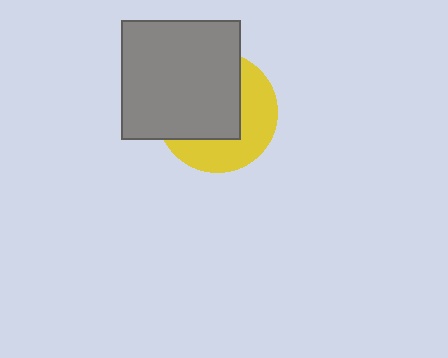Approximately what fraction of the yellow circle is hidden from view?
Roughly 57% of the yellow circle is hidden behind the gray square.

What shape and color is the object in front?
The object in front is a gray square.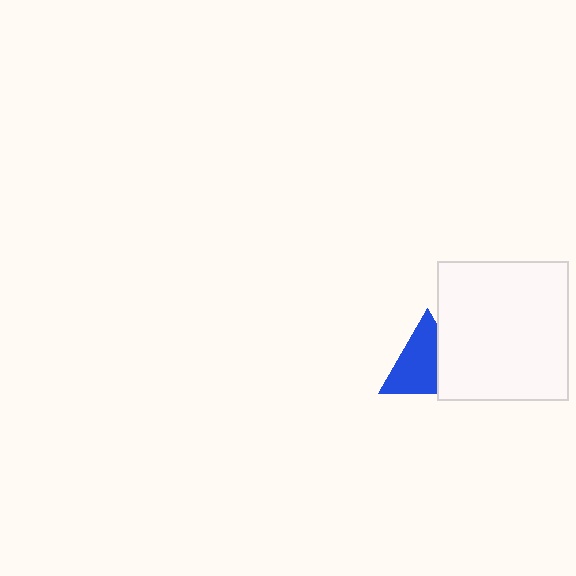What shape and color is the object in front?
The object in front is a white rectangle.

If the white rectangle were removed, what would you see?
You would see the complete blue triangle.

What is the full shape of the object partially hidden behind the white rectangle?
The partially hidden object is a blue triangle.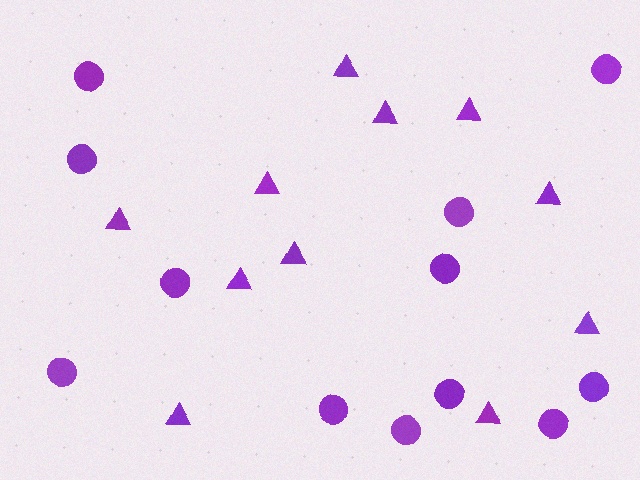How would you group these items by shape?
There are 2 groups: one group of triangles (11) and one group of circles (12).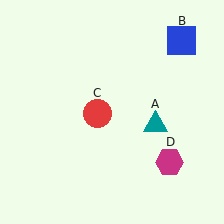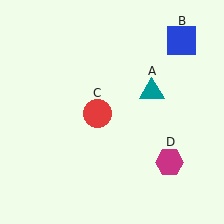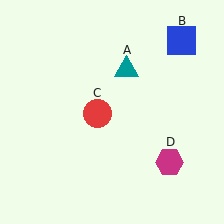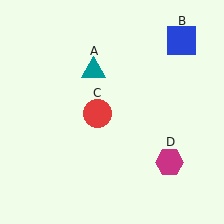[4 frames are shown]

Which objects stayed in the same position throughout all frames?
Blue square (object B) and red circle (object C) and magenta hexagon (object D) remained stationary.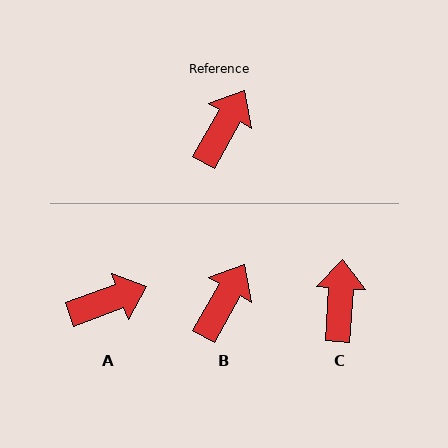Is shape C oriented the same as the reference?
No, it is off by about 26 degrees.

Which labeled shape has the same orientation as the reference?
B.